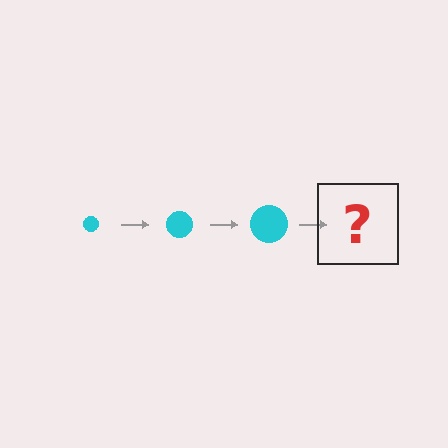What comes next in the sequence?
The next element should be a cyan circle, larger than the previous one.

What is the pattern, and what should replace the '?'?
The pattern is that the circle gets progressively larger each step. The '?' should be a cyan circle, larger than the previous one.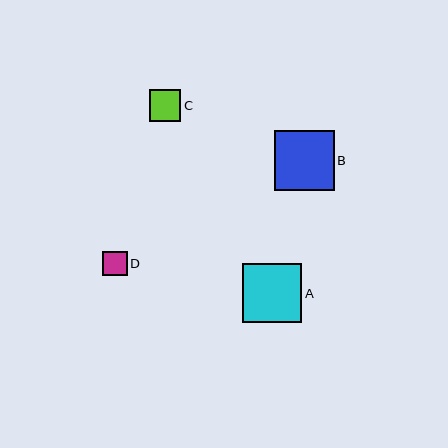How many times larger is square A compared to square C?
Square A is approximately 1.9 times the size of square C.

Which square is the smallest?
Square D is the smallest with a size of approximately 24 pixels.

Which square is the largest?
Square B is the largest with a size of approximately 60 pixels.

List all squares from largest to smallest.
From largest to smallest: B, A, C, D.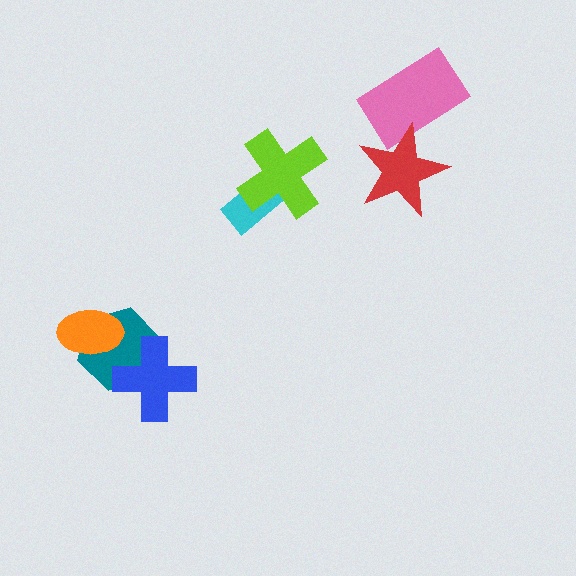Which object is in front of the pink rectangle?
The red star is in front of the pink rectangle.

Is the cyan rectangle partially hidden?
Yes, it is partially covered by another shape.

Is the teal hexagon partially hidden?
Yes, it is partially covered by another shape.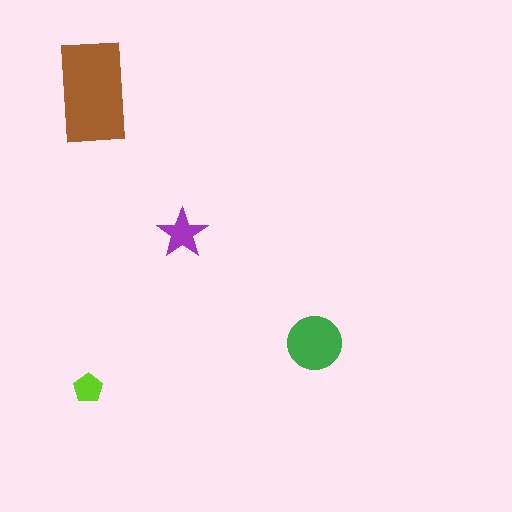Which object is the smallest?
The lime pentagon.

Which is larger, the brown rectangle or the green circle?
The brown rectangle.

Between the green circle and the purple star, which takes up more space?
The green circle.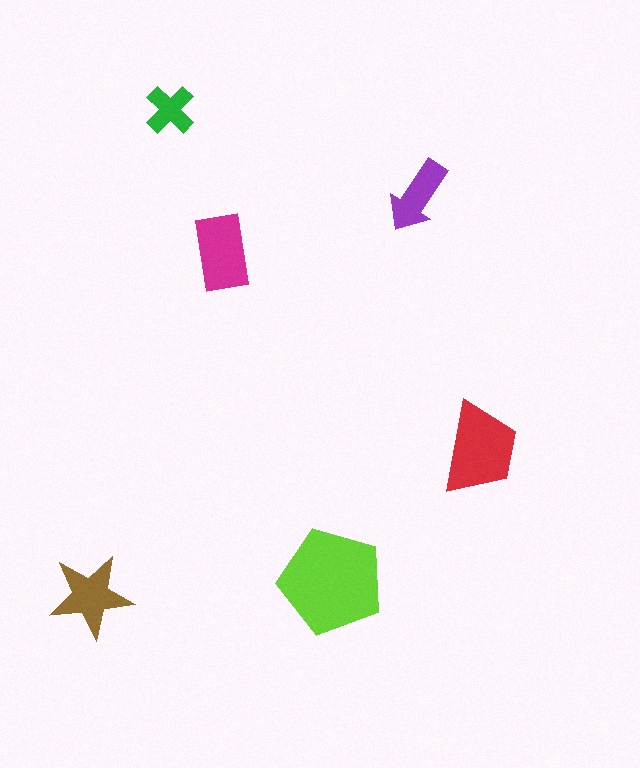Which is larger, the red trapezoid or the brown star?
The red trapezoid.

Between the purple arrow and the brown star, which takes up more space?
The brown star.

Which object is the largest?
The lime pentagon.